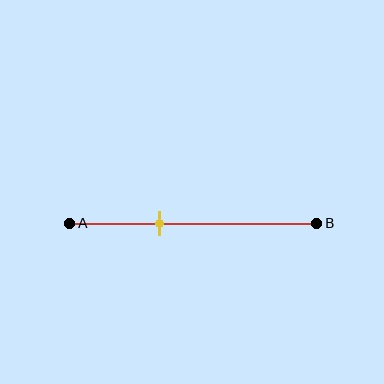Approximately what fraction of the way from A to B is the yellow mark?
The yellow mark is approximately 35% of the way from A to B.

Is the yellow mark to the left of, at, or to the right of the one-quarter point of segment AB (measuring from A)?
The yellow mark is to the right of the one-quarter point of segment AB.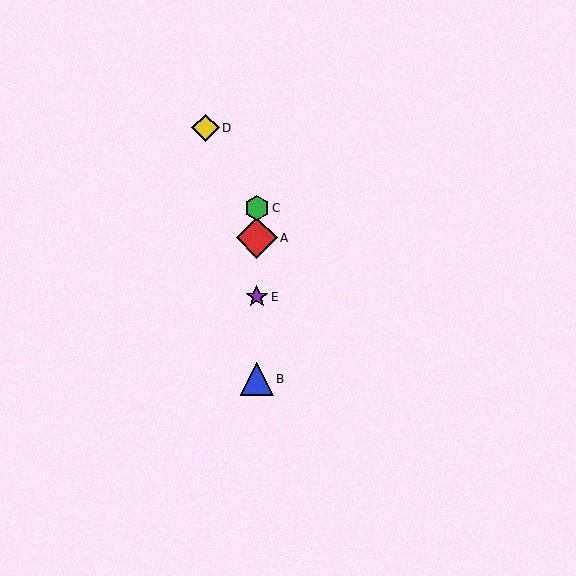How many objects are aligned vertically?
4 objects (A, B, C, E) are aligned vertically.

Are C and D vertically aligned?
No, C is at x≈257 and D is at x≈206.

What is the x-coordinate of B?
Object B is at x≈257.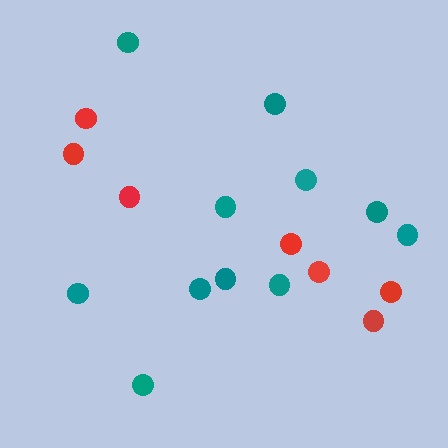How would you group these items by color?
There are 2 groups: one group of teal circles (11) and one group of red circles (7).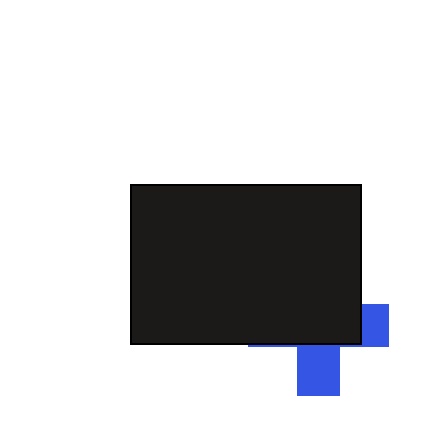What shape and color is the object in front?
The object in front is a black rectangle.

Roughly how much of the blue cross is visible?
A small part of it is visible (roughly 34%).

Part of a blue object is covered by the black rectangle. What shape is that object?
It is a cross.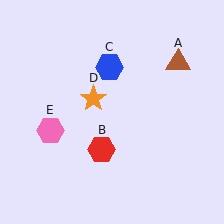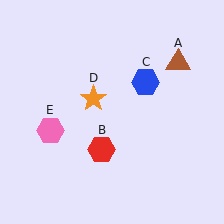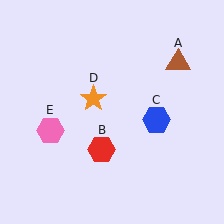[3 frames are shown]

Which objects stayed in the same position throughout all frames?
Brown triangle (object A) and red hexagon (object B) and orange star (object D) and pink hexagon (object E) remained stationary.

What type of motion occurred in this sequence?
The blue hexagon (object C) rotated clockwise around the center of the scene.